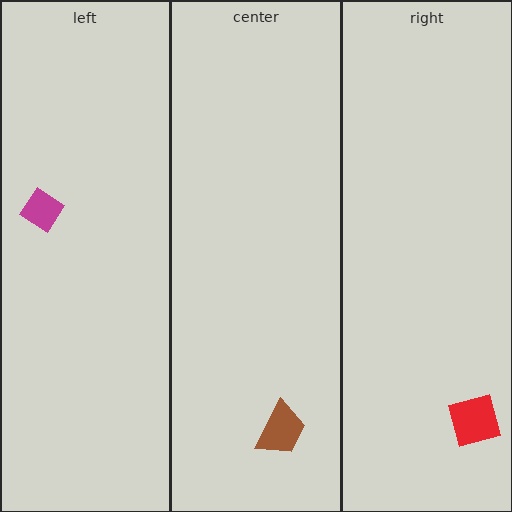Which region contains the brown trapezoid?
The center region.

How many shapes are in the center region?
1.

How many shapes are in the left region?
1.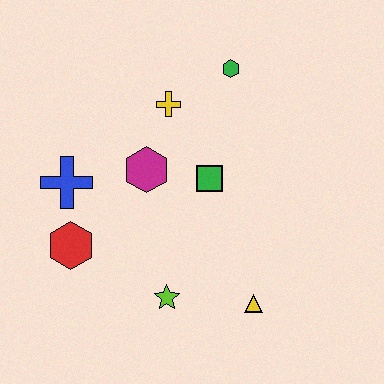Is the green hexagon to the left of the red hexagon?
No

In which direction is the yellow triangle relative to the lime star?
The yellow triangle is to the right of the lime star.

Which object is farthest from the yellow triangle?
The green hexagon is farthest from the yellow triangle.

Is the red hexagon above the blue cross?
No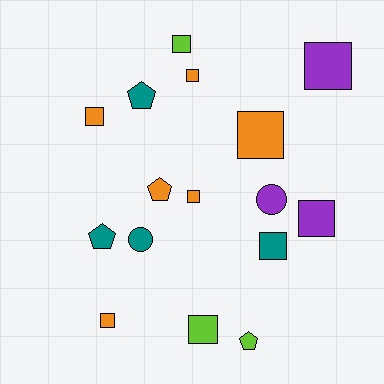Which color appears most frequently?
Orange, with 6 objects.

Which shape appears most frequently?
Square, with 10 objects.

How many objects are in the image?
There are 16 objects.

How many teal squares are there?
There is 1 teal square.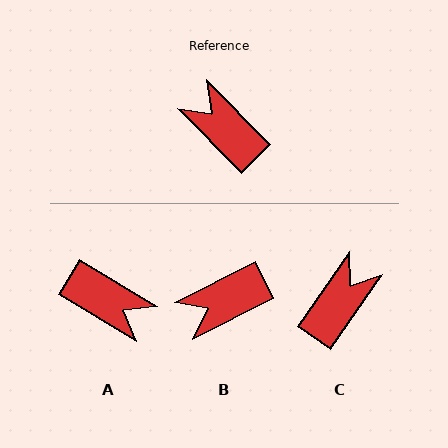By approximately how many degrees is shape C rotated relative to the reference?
Approximately 80 degrees clockwise.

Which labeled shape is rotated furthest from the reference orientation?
A, about 166 degrees away.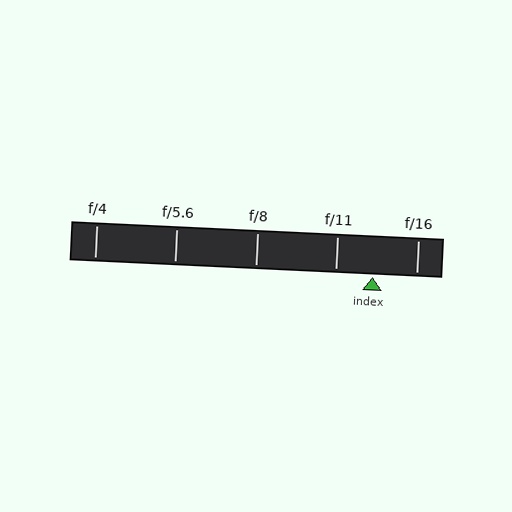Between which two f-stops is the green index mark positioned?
The index mark is between f/11 and f/16.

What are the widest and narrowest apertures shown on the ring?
The widest aperture shown is f/4 and the narrowest is f/16.